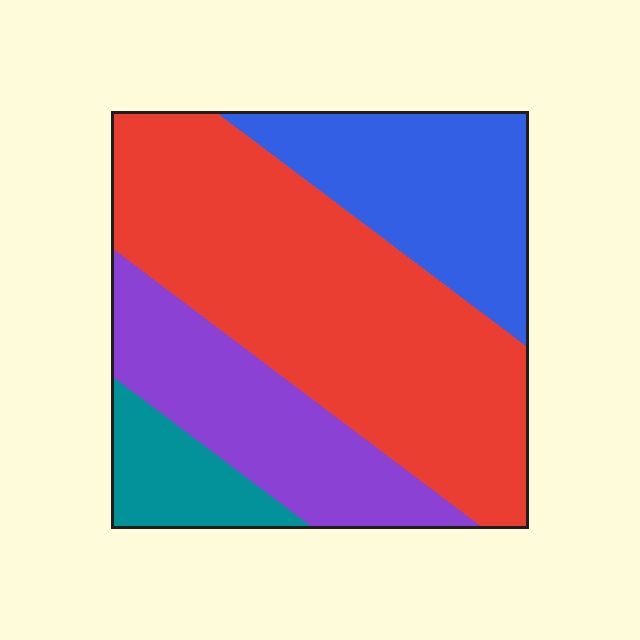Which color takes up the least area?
Teal, at roughly 10%.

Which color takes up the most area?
Red, at roughly 50%.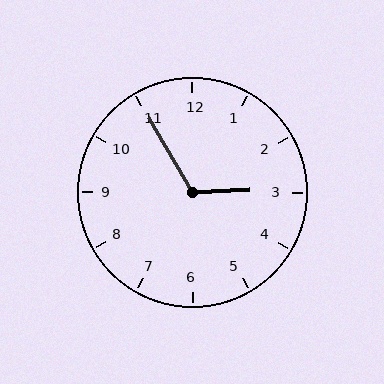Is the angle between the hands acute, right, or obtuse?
It is obtuse.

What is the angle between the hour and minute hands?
Approximately 118 degrees.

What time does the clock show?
2:55.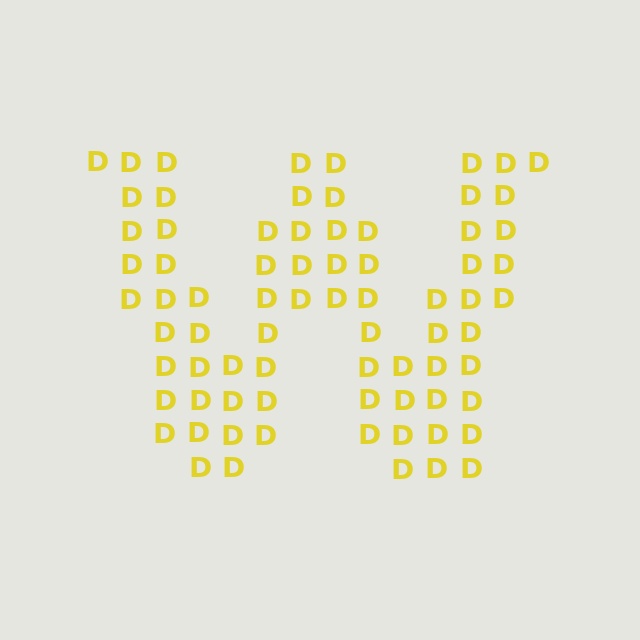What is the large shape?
The large shape is the letter W.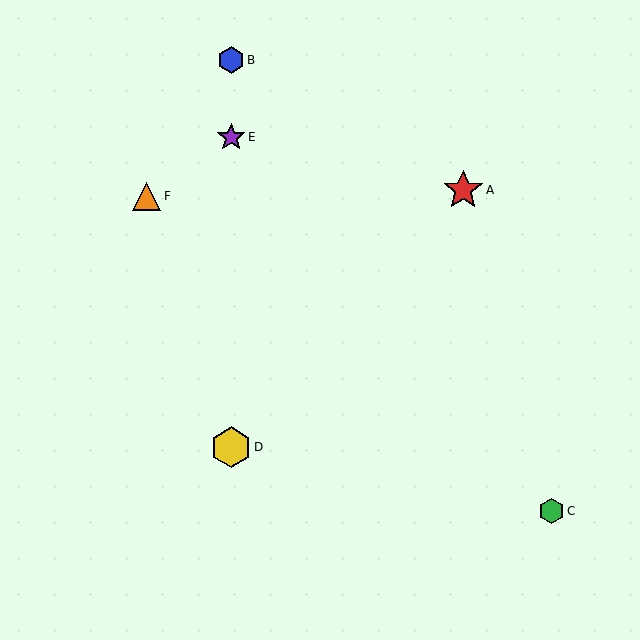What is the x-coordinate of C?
Object C is at x≈551.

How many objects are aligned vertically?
3 objects (B, D, E) are aligned vertically.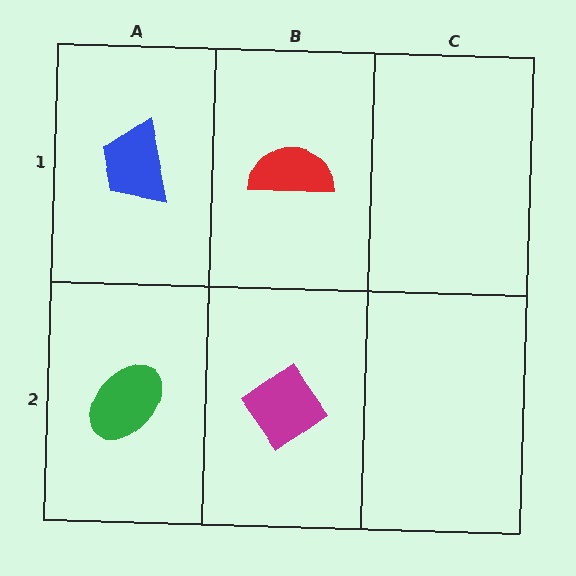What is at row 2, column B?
A magenta diamond.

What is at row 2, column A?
A green ellipse.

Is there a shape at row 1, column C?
No, that cell is empty.